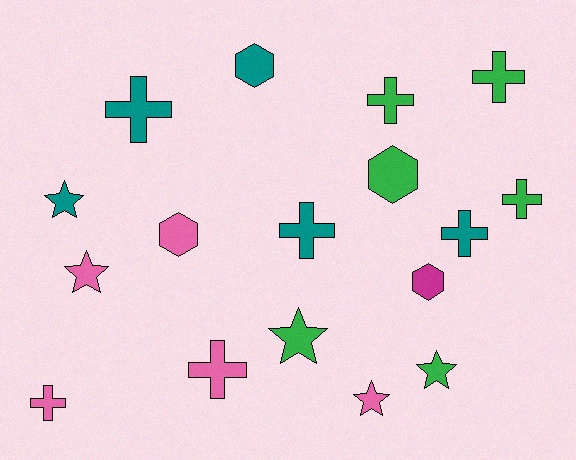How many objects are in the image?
There are 17 objects.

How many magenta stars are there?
There are no magenta stars.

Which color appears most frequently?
Green, with 6 objects.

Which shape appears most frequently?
Cross, with 8 objects.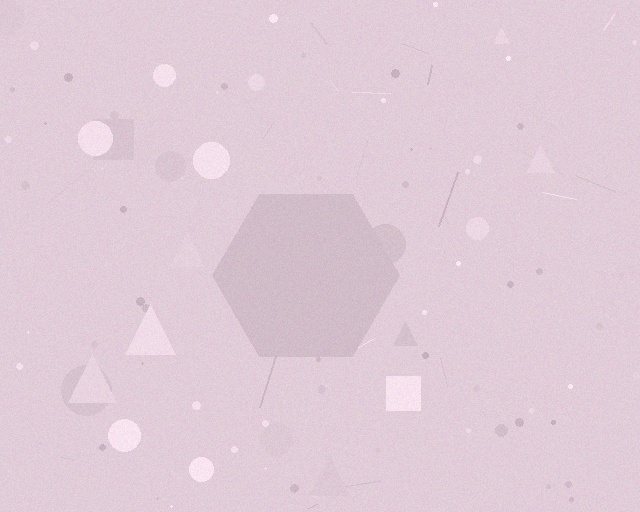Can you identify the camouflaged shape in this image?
The camouflaged shape is a hexagon.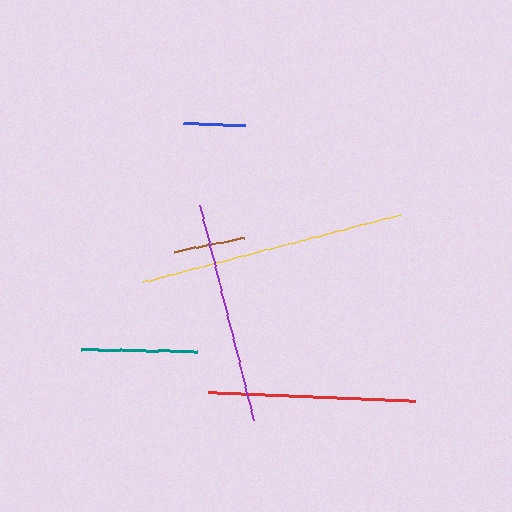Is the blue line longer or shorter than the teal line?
The teal line is longer than the blue line.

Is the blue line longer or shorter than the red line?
The red line is longer than the blue line.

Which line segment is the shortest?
The blue line is the shortest at approximately 62 pixels.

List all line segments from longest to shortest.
From longest to shortest: yellow, purple, red, teal, brown, blue.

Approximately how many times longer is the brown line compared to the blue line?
The brown line is approximately 1.2 times the length of the blue line.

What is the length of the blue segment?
The blue segment is approximately 62 pixels long.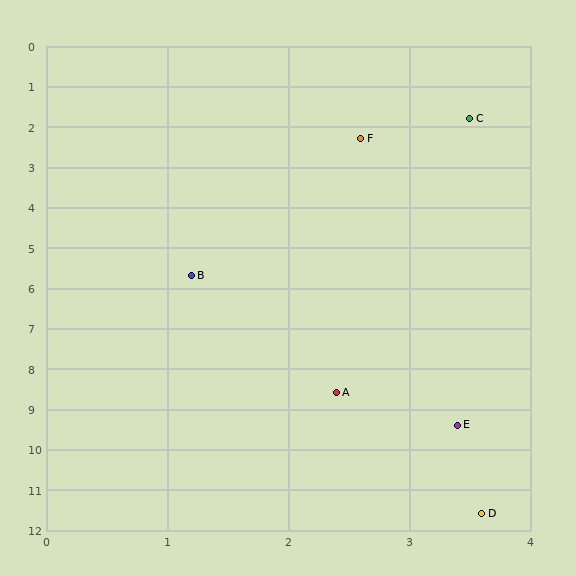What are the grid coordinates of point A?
Point A is at approximately (2.4, 8.6).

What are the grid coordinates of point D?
Point D is at approximately (3.6, 11.6).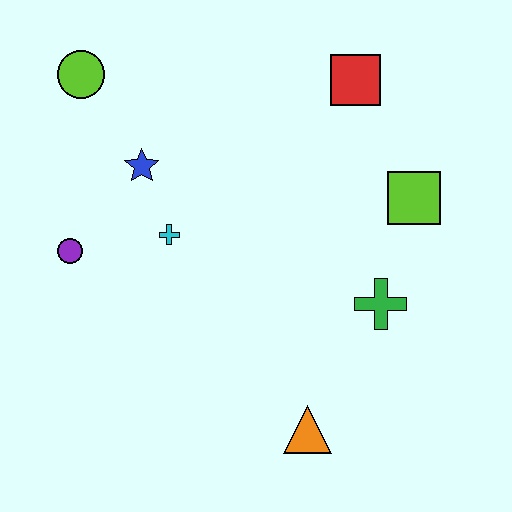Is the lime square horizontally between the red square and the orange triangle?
No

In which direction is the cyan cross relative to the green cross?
The cyan cross is to the left of the green cross.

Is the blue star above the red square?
No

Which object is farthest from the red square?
The orange triangle is farthest from the red square.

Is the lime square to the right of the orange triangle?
Yes